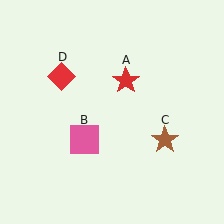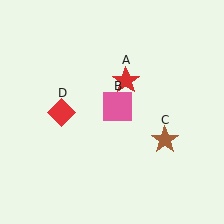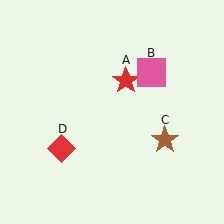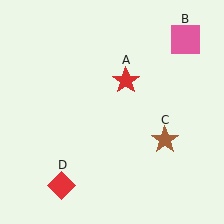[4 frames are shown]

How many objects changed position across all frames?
2 objects changed position: pink square (object B), red diamond (object D).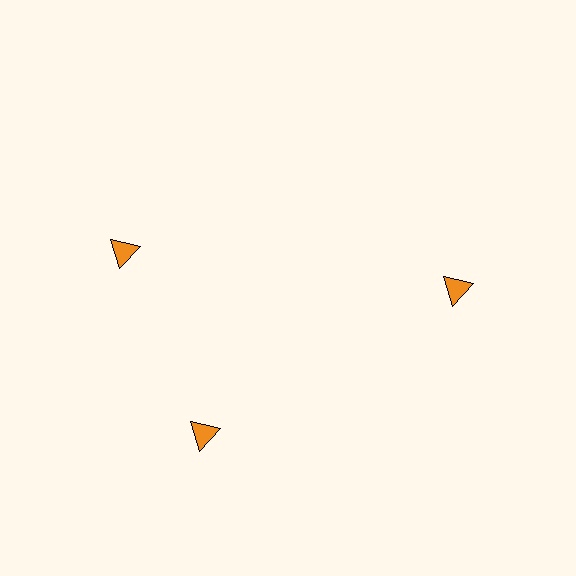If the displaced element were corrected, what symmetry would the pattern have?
It would have 3-fold rotational symmetry — the pattern would map onto itself every 120 degrees.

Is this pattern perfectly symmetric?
No. The 3 orange triangles are arranged in a ring, but one element near the 11 o'clock position is rotated out of alignment along the ring, breaking the 3-fold rotational symmetry.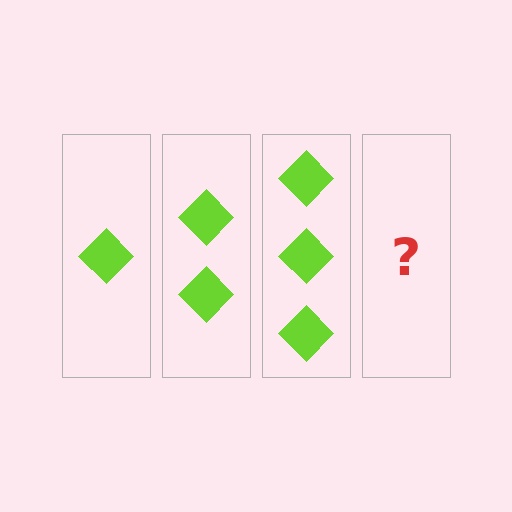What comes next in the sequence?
The next element should be 4 diamonds.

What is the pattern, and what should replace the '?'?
The pattern is that each step adds one more diamond. The '?' should be 4 diamonds.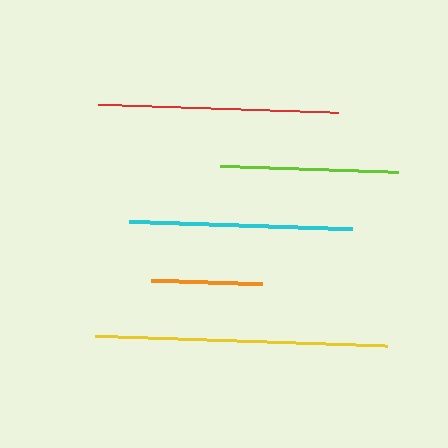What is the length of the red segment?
The red segment is approximately 240 pixels long.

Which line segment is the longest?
The yellow line is the longest at approximately 293 pixels.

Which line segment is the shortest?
The orange line is the shortest at approximately 111 pixels.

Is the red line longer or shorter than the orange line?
The red line is longer than the orange line.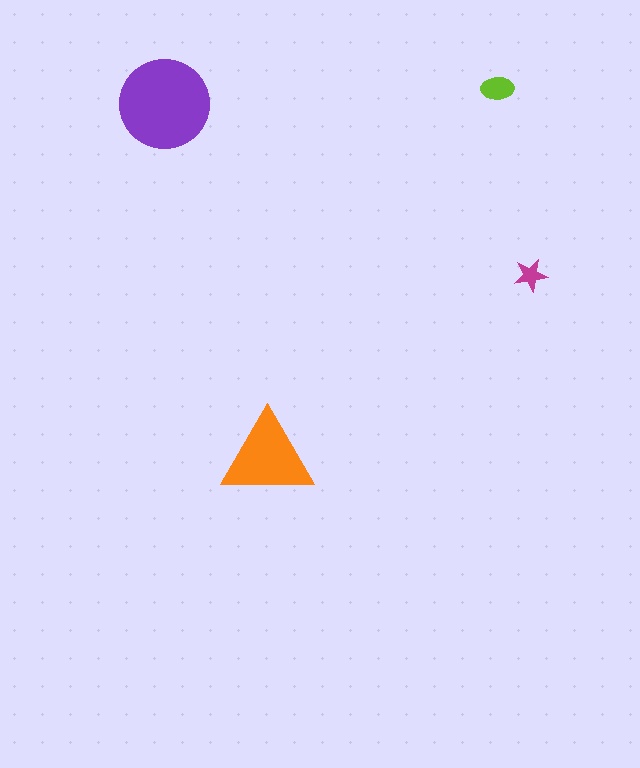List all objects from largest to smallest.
The purple circle, the orange triangle, the lime ellipse, the magenta star.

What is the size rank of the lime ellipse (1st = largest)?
3rd.